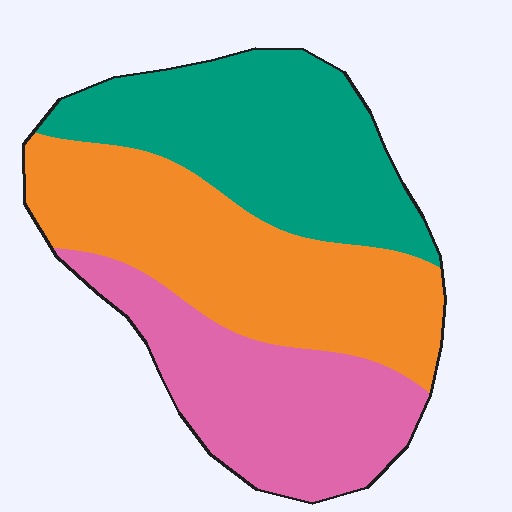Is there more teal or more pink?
Teal.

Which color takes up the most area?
Orange, at roughly 40%.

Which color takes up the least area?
Pink, at roughly 30%.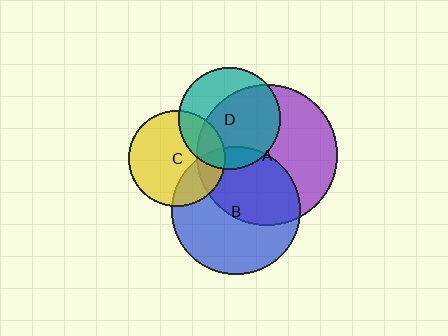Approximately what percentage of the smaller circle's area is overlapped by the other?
Approximately 45%.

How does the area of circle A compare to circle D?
Approximately 1.9 times.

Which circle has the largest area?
Circle A (purple).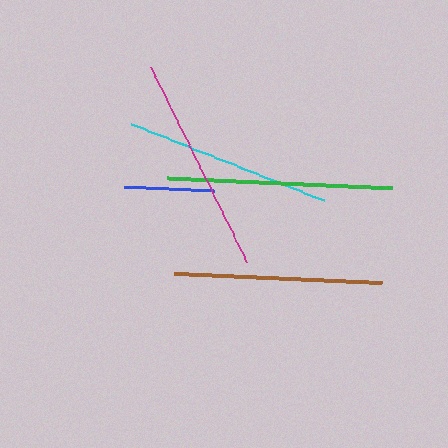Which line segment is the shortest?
The blue line is the shortest at approximately 91 pixels.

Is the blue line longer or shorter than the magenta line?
The magenta line is longer than the blue line.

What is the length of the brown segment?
The brown segment is approximately 209 pixels long.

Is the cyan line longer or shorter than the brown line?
The brown line is longer than the cyan line.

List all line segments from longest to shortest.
From longest to shortest: green, magenta, brown, cyan, blue.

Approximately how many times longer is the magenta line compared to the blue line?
The magenta line is approximately 2.4 times the length of the blue line.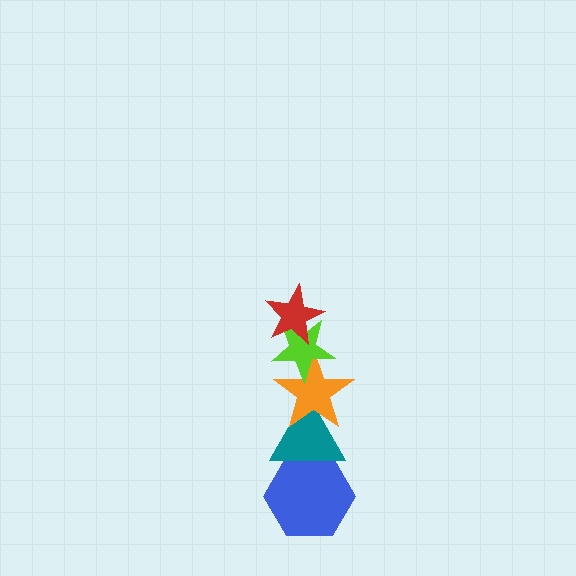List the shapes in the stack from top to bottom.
From top to bottom: the red star, the lime star, the orange star, the teal triangle, the blue hexagon.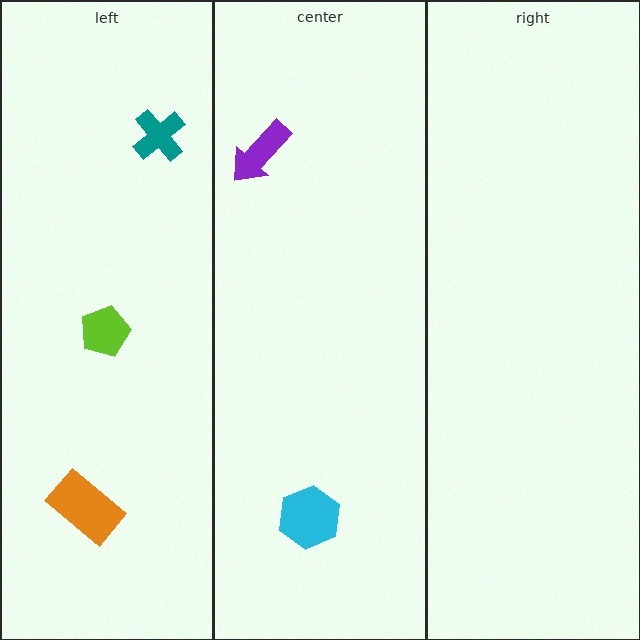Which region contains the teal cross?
The left region.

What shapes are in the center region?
The cyan hexagon, the purple arrow.